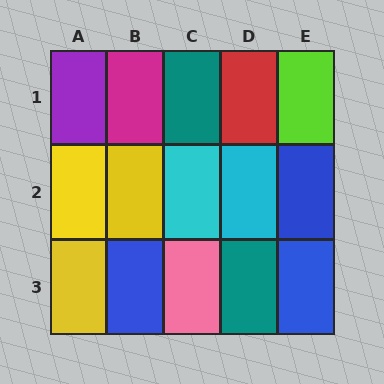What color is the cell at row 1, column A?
Purple.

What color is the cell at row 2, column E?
Blue.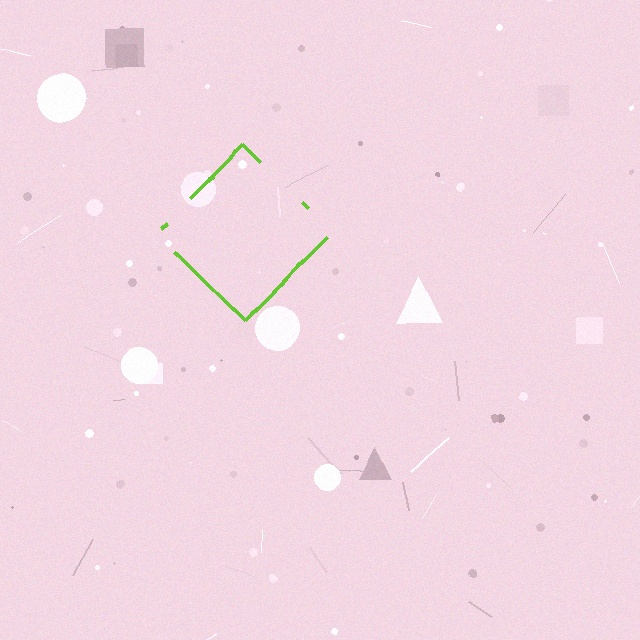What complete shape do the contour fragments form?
The contour fragments form a diamond.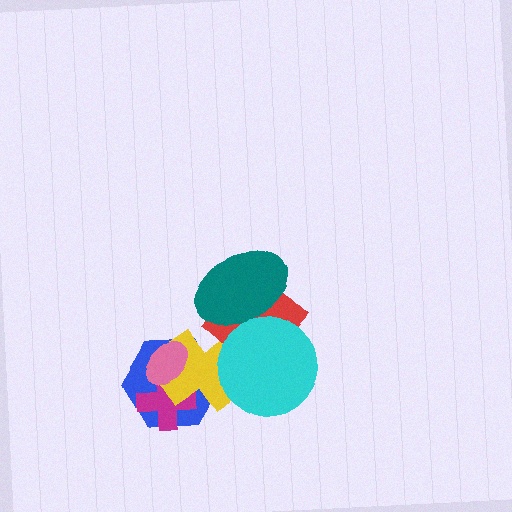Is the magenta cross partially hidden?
Yes, it is partially covered by another shape.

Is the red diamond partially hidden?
Yes, it is partially covered by another shape.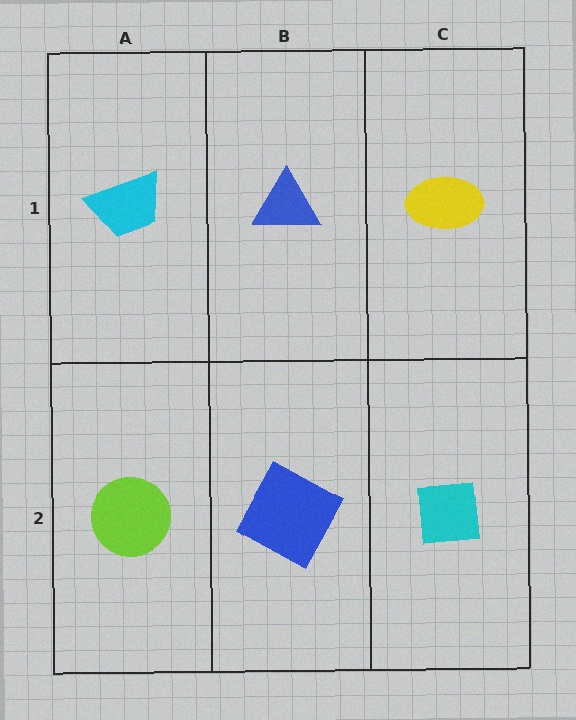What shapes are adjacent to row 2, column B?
A blue triangle (row 1, column B), a lime circle (row 2, column A), a cyan square (row 2, column C).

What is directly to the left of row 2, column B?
A lime circle.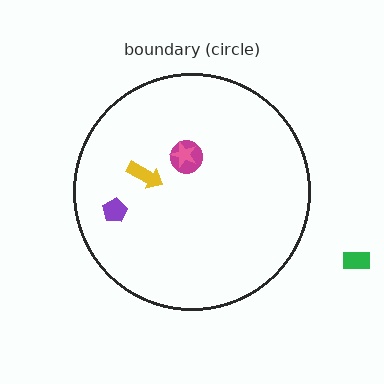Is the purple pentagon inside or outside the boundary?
Inside.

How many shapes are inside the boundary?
4 inside, 1 outside.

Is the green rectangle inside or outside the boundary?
Outside.